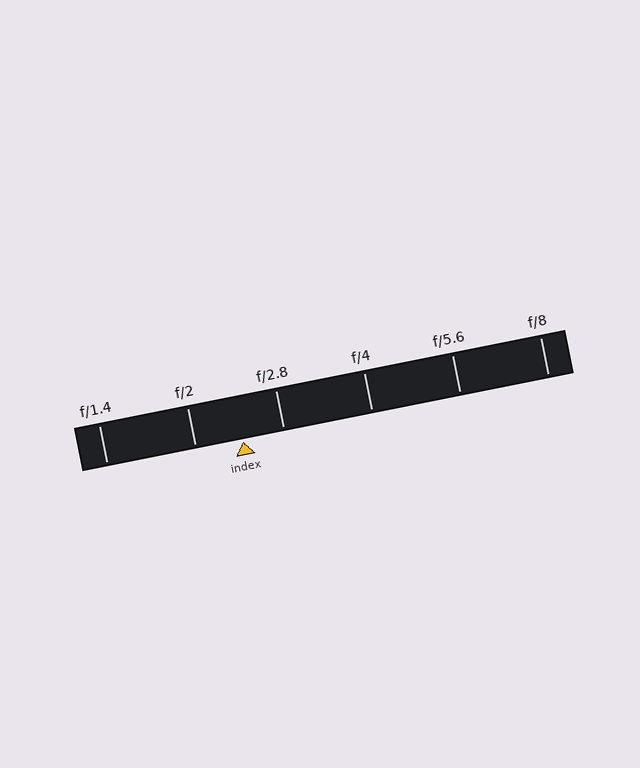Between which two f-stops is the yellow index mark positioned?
The index mark is between f/2 and f/2.8.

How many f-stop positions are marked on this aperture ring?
There are 6 f-stop positions marked.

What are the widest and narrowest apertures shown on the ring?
The widest aperture shown is f/1.4 and the narrowest is f/8.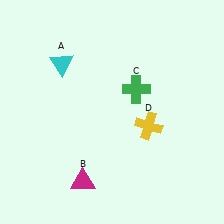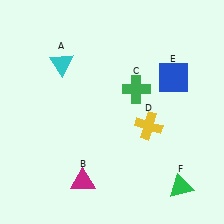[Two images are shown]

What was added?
A blue square (E), a green triangle (F) were added in Image 2.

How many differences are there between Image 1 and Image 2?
There are 2 differences between the two images.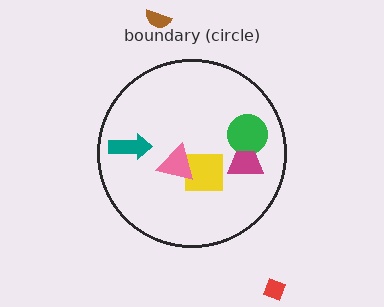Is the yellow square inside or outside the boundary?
Inside.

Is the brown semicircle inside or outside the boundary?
Outside.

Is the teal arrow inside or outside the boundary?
Inside.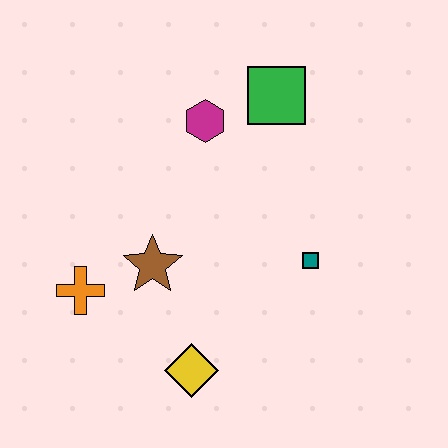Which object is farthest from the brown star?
The green square is farthest from the brown star.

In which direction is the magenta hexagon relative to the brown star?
The magenta hexagon is above the brown star.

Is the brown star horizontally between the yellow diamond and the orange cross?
Yes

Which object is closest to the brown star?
The orange cross is closest to the brown star.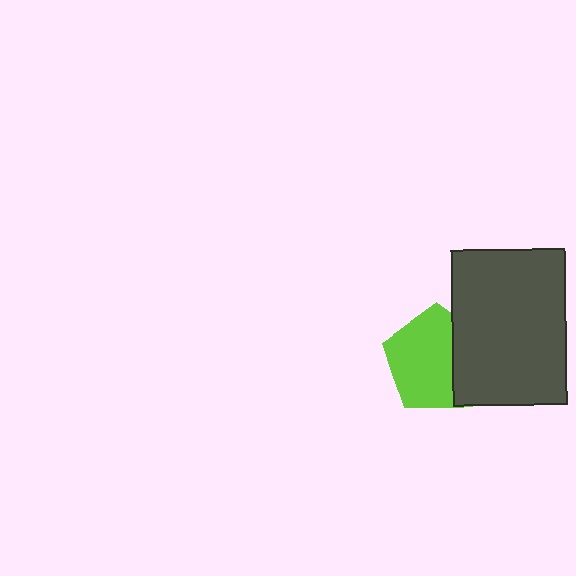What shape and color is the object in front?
The object in front is a dark gray rectangle.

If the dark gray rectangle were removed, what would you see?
You would see the complete lime pentagon.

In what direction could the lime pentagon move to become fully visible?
The lime pentagon could move left. That would shift it out from behind the dark gray rectangle entirely.